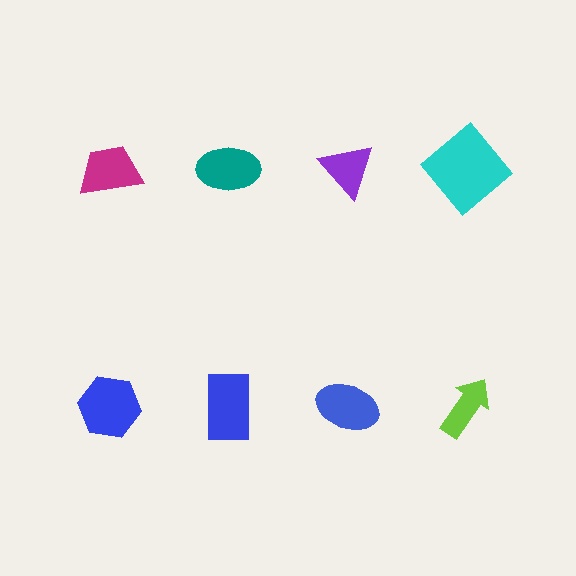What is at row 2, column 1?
A blue hexagon.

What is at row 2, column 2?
A blue rectangle.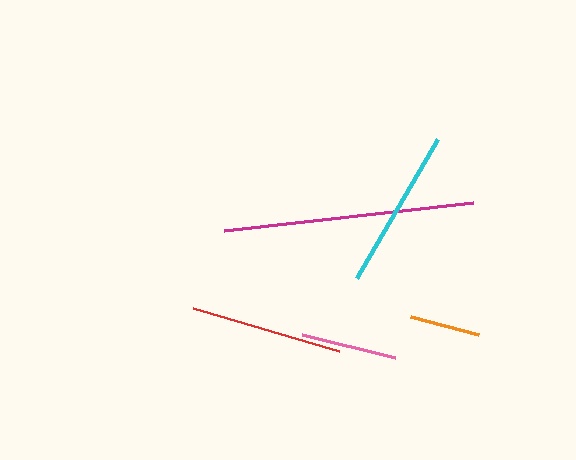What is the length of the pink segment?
The pink segment is approximately 97 pixels long.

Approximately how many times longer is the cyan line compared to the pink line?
The cyan line is approximately 1.7 times the length of the pink line.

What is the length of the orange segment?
The orange segment is approximately 70 pixels long.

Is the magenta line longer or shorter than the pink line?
The magenta line is longer than the pink line.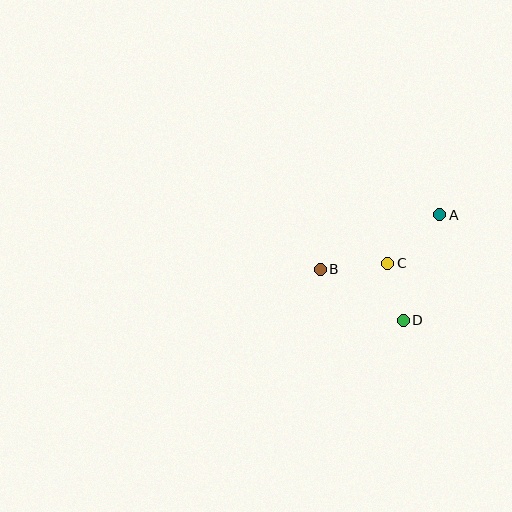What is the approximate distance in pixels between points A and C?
The distance between A and C is approximately 71 pixels.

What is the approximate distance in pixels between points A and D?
The distance between A and D is approximately 111 pixels.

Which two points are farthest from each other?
Points A and B are farthest from each other.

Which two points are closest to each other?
Points C and D are closest to each other.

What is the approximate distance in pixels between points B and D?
The distance between B and D is approximately 97 pixels.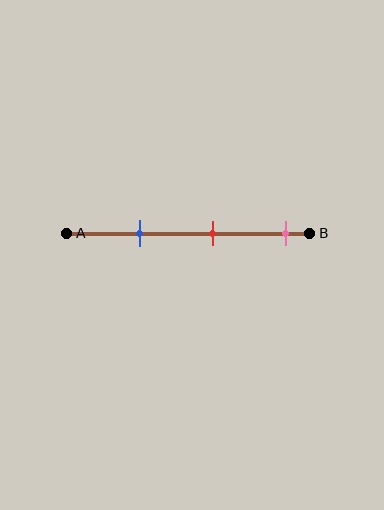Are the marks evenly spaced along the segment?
Yes, the marks are approximately evenly spaced.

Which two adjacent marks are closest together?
The blue and red marks are the closest adjacent pair.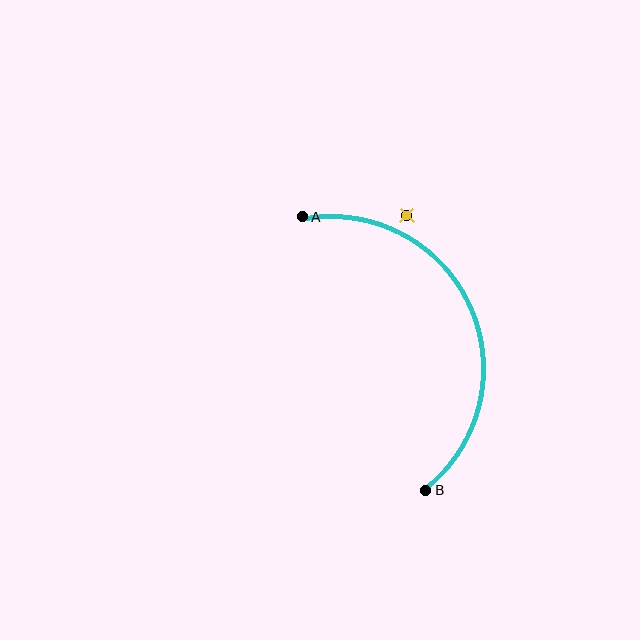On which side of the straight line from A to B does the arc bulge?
The arc bulges to the right of the straight line connecting A and B.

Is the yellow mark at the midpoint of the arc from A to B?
No — the yellow mark does not lie on the arc at all. It sits slightly outside the curve.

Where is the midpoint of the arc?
The arc midpoint is the point on the curve farthest from the straight line joining A and B. It sits to the right of that line.